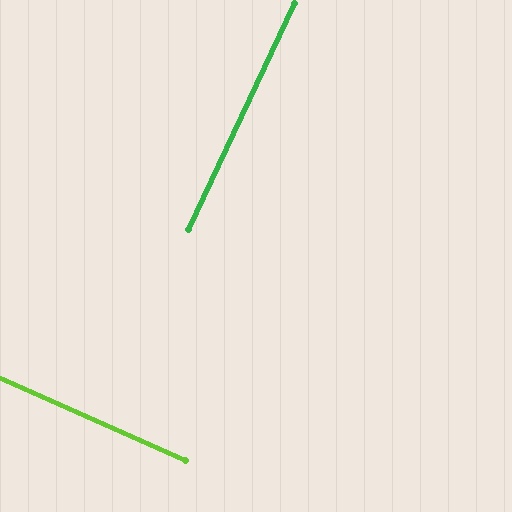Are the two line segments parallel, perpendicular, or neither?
Perpendicular — they meet at approximately 89°.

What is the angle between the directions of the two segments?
Approximately 89 degrees.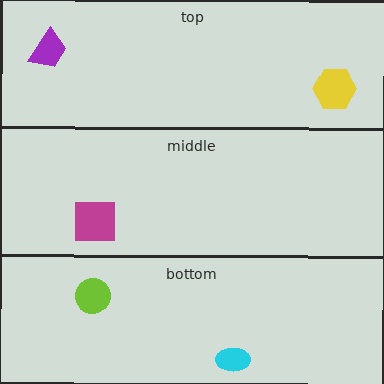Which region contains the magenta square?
The middle region.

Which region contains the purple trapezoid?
The top region.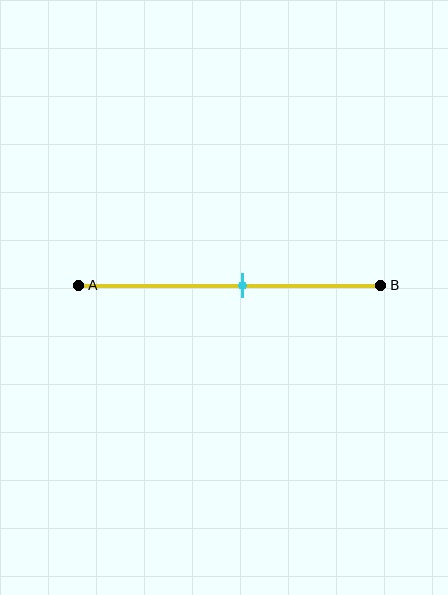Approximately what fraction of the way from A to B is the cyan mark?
The cyan mark is approximately 55% of the way from A to B.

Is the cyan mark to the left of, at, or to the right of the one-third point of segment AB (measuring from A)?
The cyan mark is to the right of the one-third point of segment AB.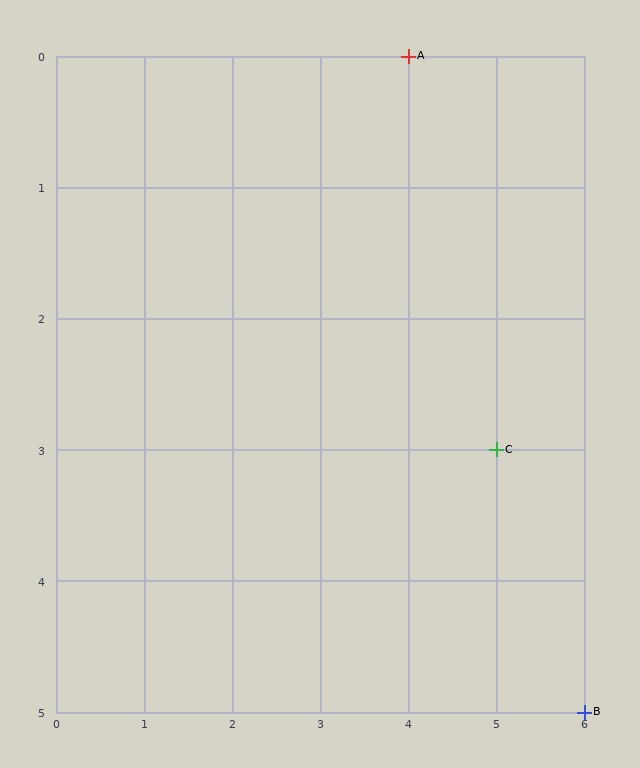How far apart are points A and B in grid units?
Points A and B are 2 columns and 5 rows apart (about 5.4 grid units diagonally).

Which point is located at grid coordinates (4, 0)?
Point A is at (4, 0).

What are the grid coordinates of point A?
Point A is at grid coordinates (4, 0).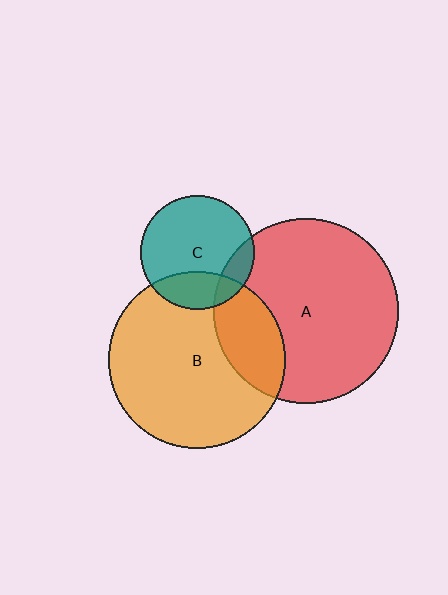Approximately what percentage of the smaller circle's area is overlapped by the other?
Approximately 25%.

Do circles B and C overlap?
Yes.